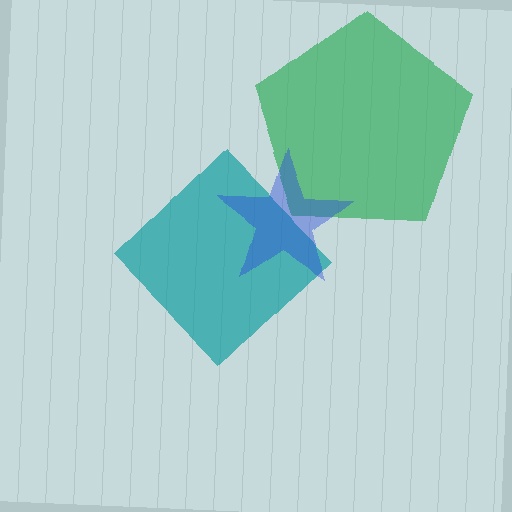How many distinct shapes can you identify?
There are 3 distinct shapes: a teal diamond, a green pentagon, a blue star.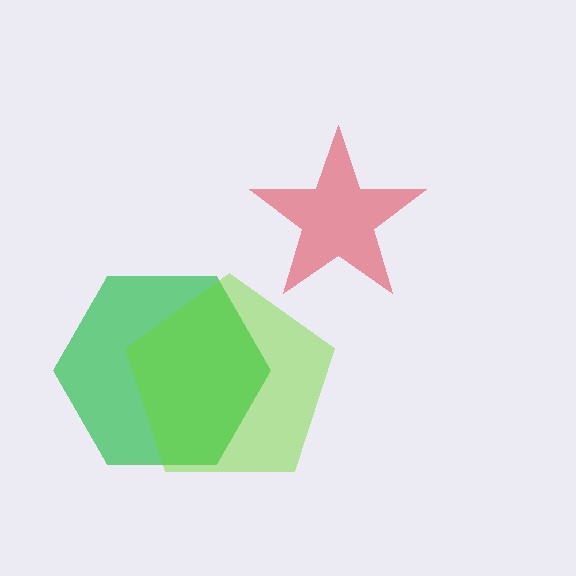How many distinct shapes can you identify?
There are 3 distinct shapes: a red star, a green hexagon, a lime pentagon.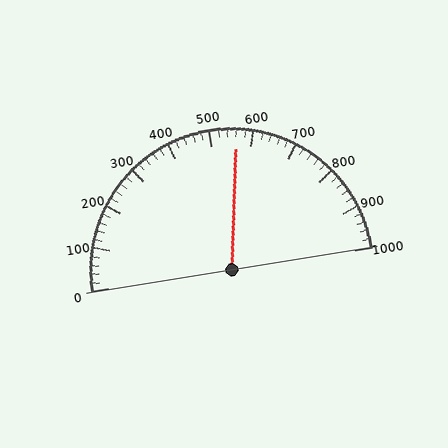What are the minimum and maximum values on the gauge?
The gauge ranges from 0 to 1000.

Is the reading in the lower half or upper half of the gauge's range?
The reading is in the upper half of the range (0 to 1000).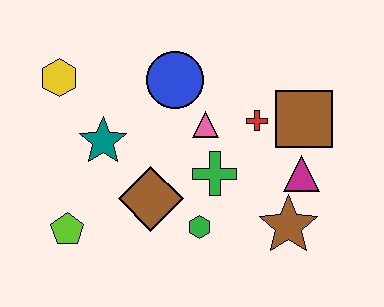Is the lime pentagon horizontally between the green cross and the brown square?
No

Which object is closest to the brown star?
The magenta triangle is closest to the brown star.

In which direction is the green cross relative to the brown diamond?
The green cross is to the right of the brown diamond.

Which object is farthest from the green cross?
The yellow hexagon is farthest from the green cross.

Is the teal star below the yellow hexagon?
Yes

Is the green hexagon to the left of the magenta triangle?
Yes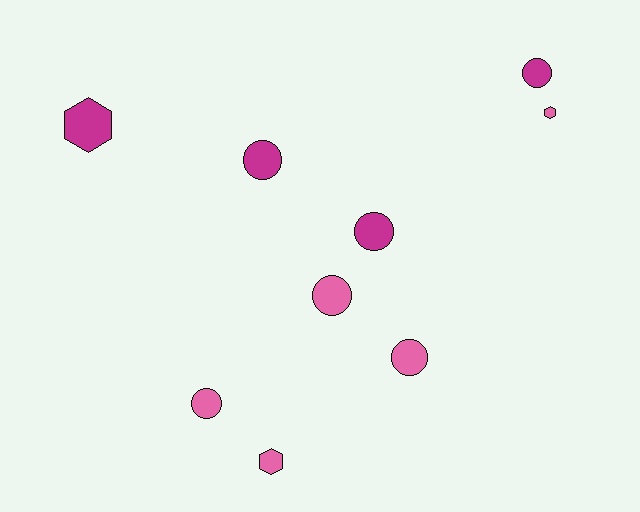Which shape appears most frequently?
Circle, with 6 objects.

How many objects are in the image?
There are 9 objects.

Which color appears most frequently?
Pink, with 5 objects.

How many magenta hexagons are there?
There is 1 magenta hexagon.